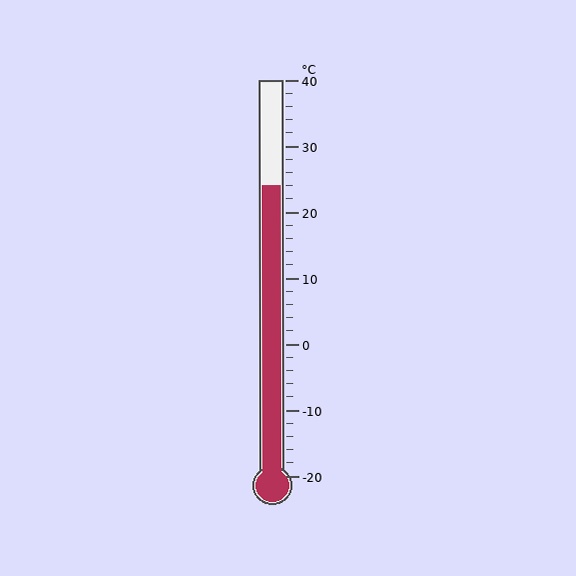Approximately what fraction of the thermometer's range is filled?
The thermometer is filled to approximately 75% of its range.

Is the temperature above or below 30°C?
The temperature is below 30°C.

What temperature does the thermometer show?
The thermometer shows approximately 24°C.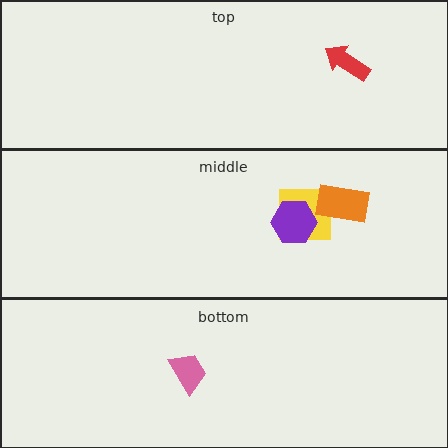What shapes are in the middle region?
The yellow square, the orange rectangle, the purple hexagon.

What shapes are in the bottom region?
The pink trapezoid.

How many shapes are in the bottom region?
1.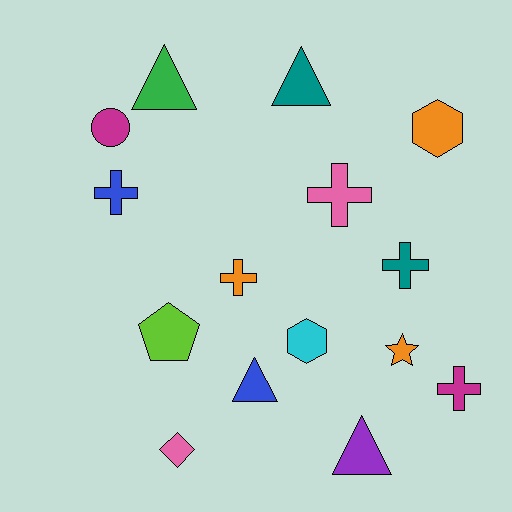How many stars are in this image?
There is 1 star.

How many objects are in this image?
There are 15 objects.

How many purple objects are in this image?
There is 1 purple object.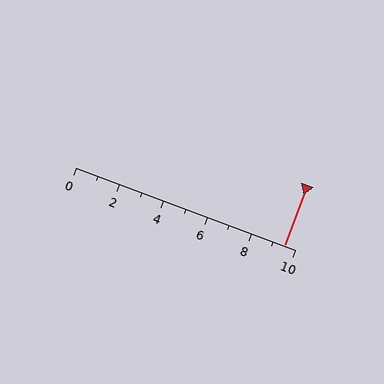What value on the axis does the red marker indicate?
The marker indicates approximately 9.5.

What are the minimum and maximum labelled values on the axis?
The axis runs from 0 to 10.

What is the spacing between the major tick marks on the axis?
The major ticks are spaced 2 apart.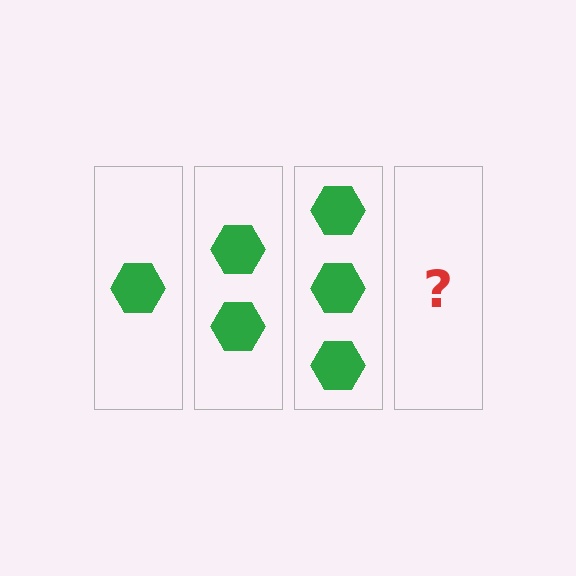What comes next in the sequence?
The next element should be 4 hexagons.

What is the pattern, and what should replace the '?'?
The pattern is that each step adds one more hexagon. The '?' should be 4 hexagons.